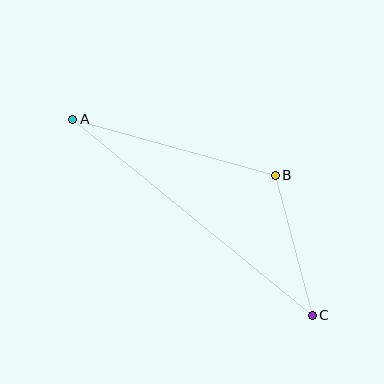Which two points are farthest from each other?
Points A and C are farthest from each other.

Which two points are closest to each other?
Points B and C are closest to each other.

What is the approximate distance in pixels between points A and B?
The distance between A and B is approximately 210 pixels.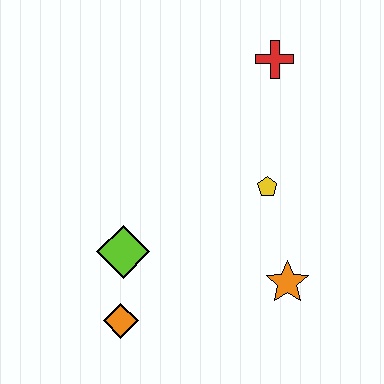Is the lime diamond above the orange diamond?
Yes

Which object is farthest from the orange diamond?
The red cross is farthest from the orange diamond.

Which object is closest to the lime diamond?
The orange diamond is closest to the lime diamond.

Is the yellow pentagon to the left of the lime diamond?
No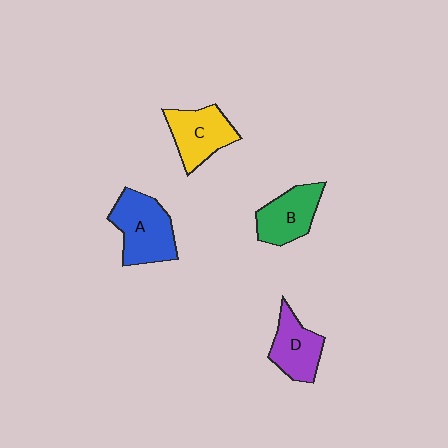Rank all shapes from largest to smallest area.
From largest to smallest: A (blue), C (yellow), B (green), D (purple).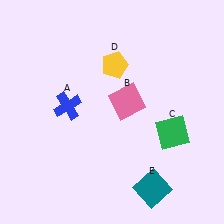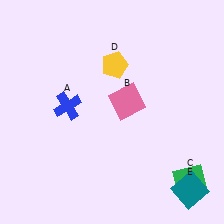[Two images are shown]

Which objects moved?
The objects that moved are: the green square (C), the teal square (E).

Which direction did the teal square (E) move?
The teal square (E) moved right.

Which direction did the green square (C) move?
The green square (C) moved down.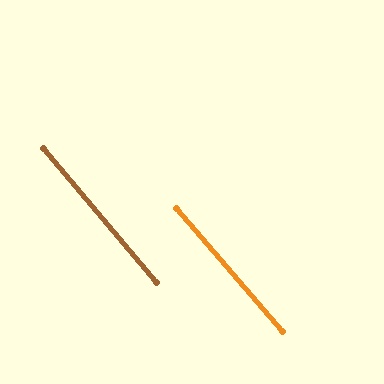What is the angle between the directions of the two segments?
Approximately 1 degree.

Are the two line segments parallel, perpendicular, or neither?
Parallel — their directions differ by only 0.6°.